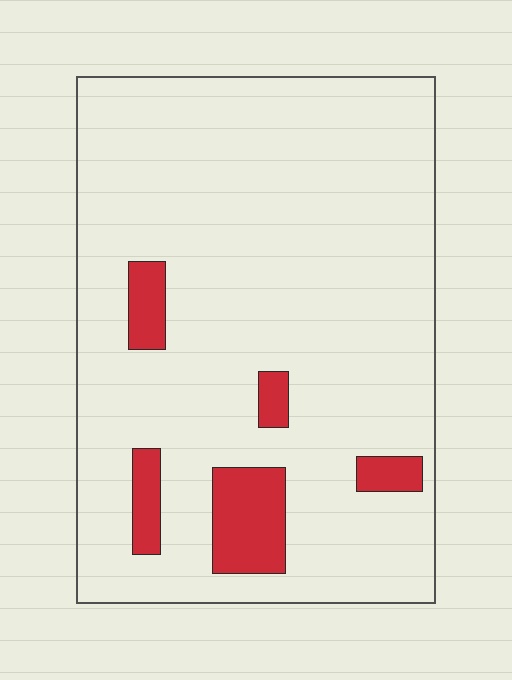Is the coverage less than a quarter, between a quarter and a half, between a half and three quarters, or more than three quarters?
Less than a quarter.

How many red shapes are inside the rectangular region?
5.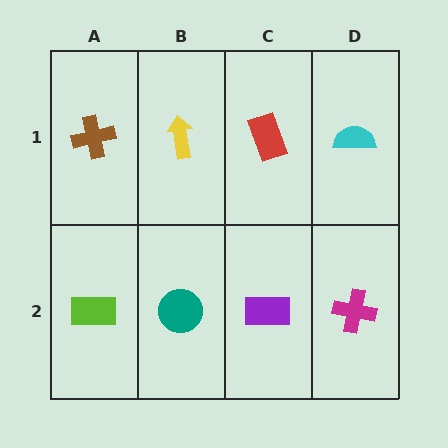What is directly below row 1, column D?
A magenta cross.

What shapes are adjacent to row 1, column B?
A teal circle (row 2, column B), a brown cross (row 1, column A), a red rectangle (row 1, column C).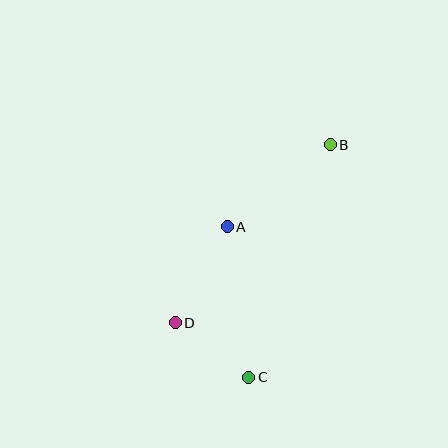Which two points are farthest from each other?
Points B and C are farthest from each other.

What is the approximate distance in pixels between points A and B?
The distance between A and B is approximately 131 pixels.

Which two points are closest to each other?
Points C and D are closest to each other.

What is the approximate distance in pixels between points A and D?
The distance between A and D is approximately 110 pixels.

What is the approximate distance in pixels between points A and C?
The distance between A and C is approximately 152 pixels.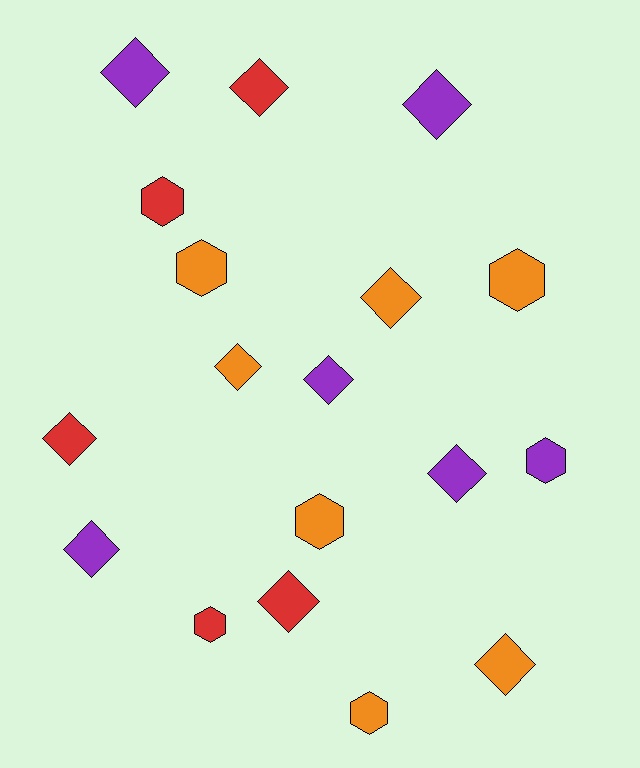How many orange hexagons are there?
There are 4 orange hexagons.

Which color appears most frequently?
Orange, with 7 objects.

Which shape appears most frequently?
Diamond, with 11 objects.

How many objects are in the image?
There are 18 objects.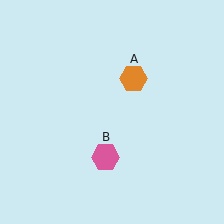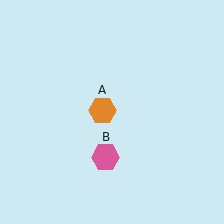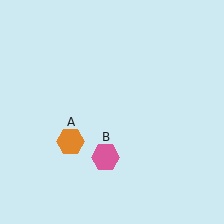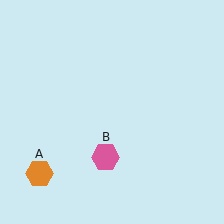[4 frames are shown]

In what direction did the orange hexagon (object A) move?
The orange hexagon (object A) moved down and to the left.